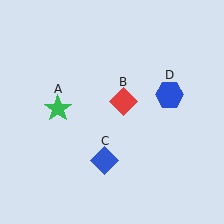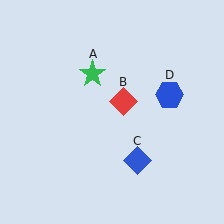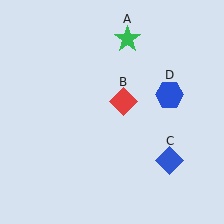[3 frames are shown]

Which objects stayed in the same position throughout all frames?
Red diamond (object B) and blue hexagon (object D) remained stationary.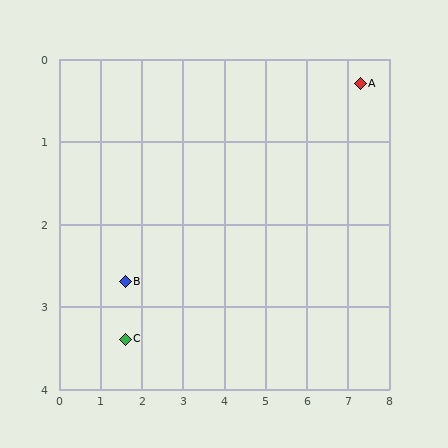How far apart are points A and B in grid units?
Points A and B are about 6.2 grid units apart.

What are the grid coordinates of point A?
Point A is at approximately (7.3, 0.3).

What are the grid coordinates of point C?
Point C is at approximately (1.6, 3.4).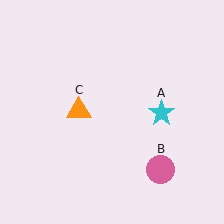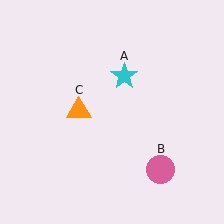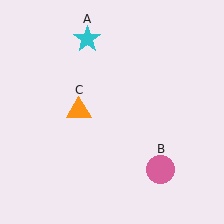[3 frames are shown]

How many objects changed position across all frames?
1 object changed position: cyan star (object A).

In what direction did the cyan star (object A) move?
The cyan star (object A) moved up and to the left.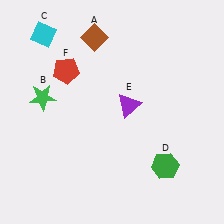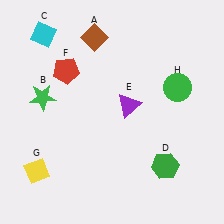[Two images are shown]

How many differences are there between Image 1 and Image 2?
There are 2 differences between the two images.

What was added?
A yellow diamond (G), a green circle (H) were added in Image 2.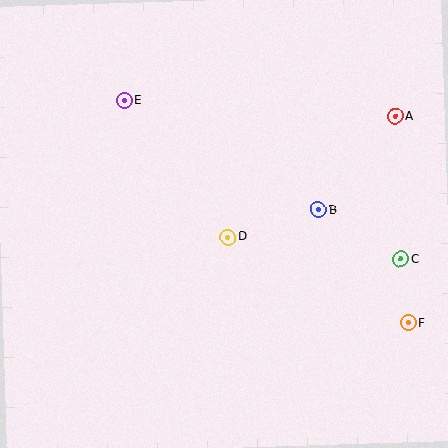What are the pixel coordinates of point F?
Point F is at (408, 323).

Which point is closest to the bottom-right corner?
Point F is closest to the bottom-right corner.